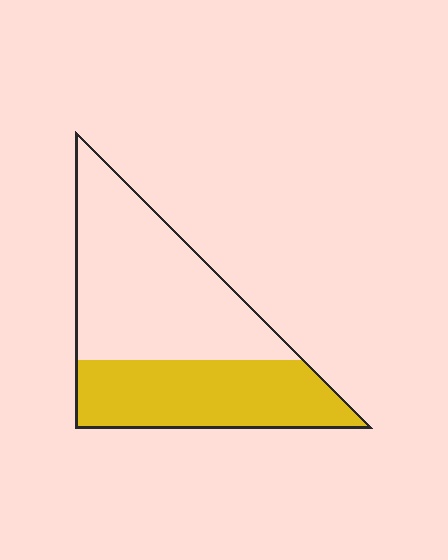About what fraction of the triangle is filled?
About two fifths (2/5).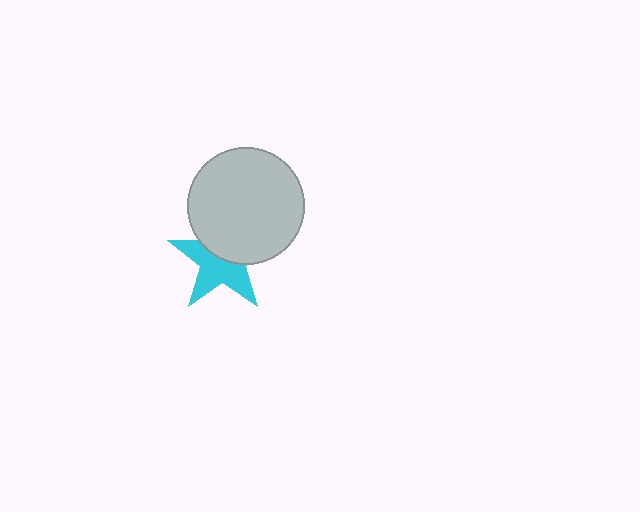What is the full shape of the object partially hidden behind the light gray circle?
The partially hidden object is a cyan star.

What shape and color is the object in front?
The object in front is a light gray circle.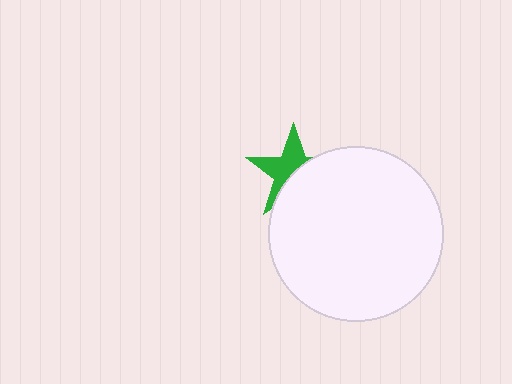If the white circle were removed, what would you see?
You would see the complete green star.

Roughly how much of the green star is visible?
About half of it is visible (roughly 51%).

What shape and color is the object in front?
The object in front is a white circle.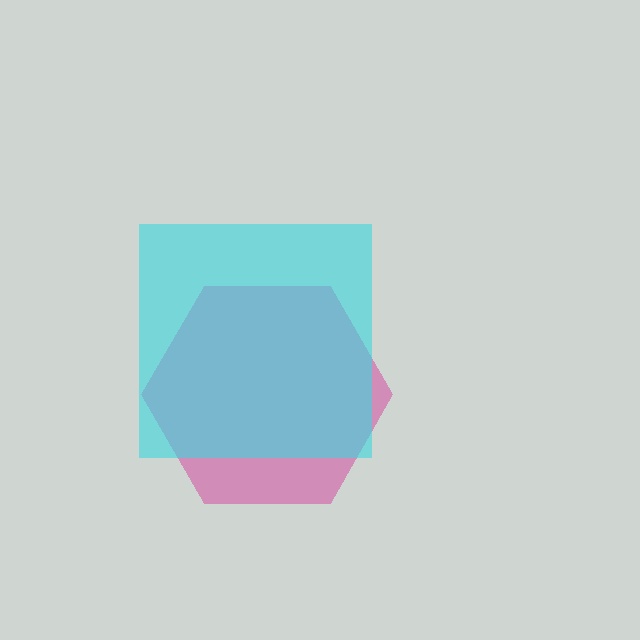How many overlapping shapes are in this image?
There are 2 overlapping shapes in the image.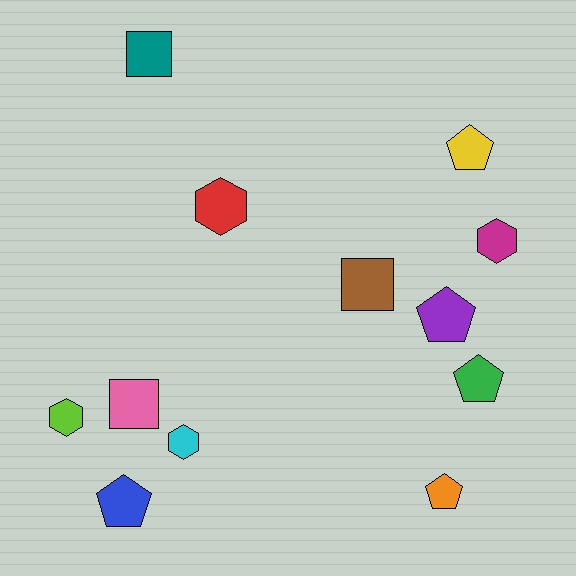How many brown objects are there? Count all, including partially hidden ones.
There is 1 brown object.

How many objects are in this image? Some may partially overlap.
There are 12 objects.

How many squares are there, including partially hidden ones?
There are 3 squares.